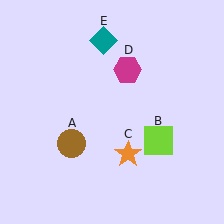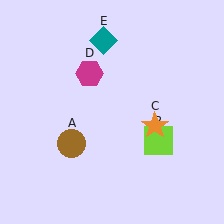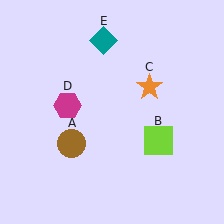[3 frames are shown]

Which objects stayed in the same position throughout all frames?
Brown circle (object A) and lime square (object B) and teal diamond (object E) remained stationary.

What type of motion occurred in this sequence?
The orange star (object C), magenta hexagon (object D) rotated counterclockwise around the center of the scene.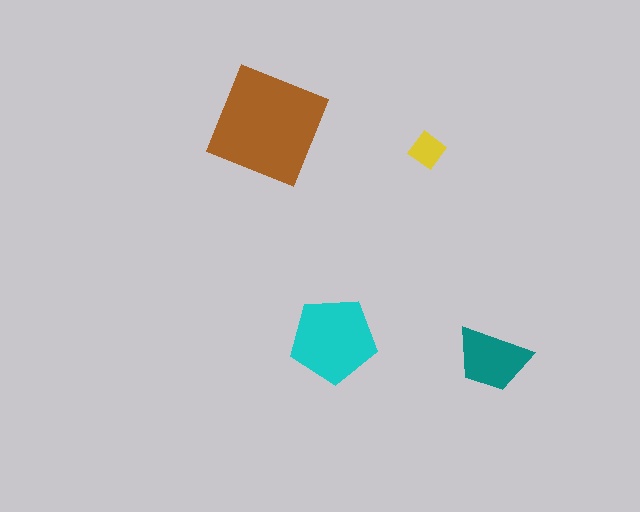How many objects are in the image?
There are 4 objects in the image.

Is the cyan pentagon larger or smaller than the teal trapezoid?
Larger.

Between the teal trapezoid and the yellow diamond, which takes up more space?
The teal trapezoid.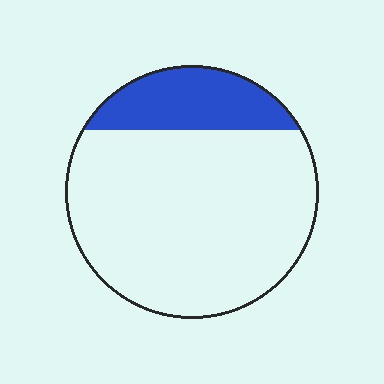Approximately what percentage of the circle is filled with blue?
Approximately 20%.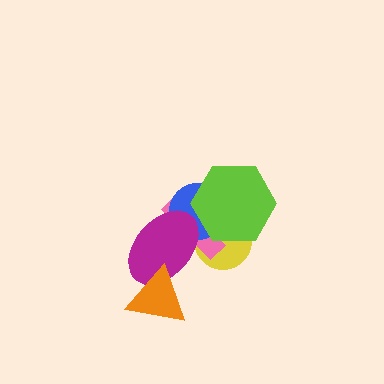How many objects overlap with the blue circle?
4 objects overlap with the blue circle.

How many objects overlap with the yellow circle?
4 objects overlap with the yellow circle.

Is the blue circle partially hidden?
Yes, it is partially covered by another shape.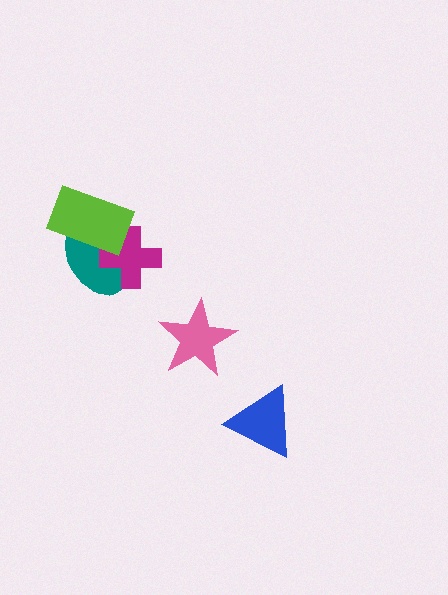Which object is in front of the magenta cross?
The lime rectangle is in front of the magenta cross.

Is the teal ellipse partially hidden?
Yes, it is partially covered by another shape.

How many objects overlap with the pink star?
0 objects overlap with the pink star.